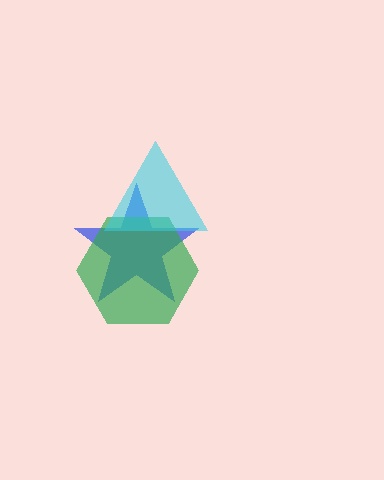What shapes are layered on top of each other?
The layered shapes are: a blue star, a green hexagon, a cyan triangle.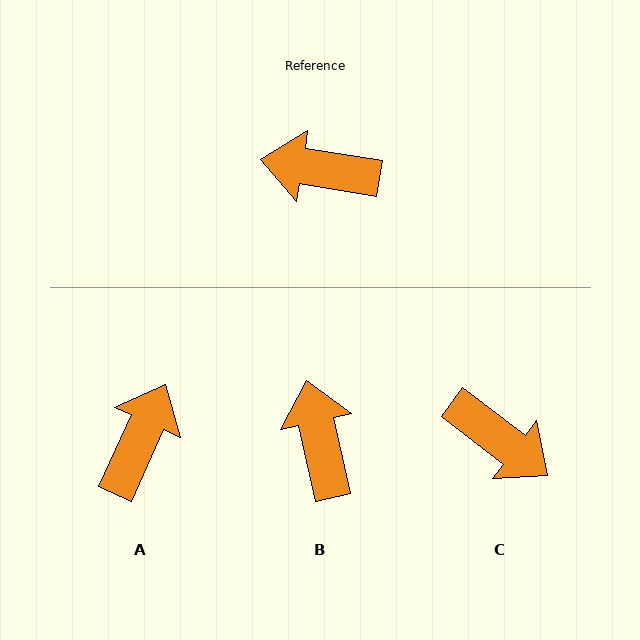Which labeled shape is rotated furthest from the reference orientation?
C, about 152 degrees away.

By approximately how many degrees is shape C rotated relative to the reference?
Approximately 152 degrees counter-clockwise.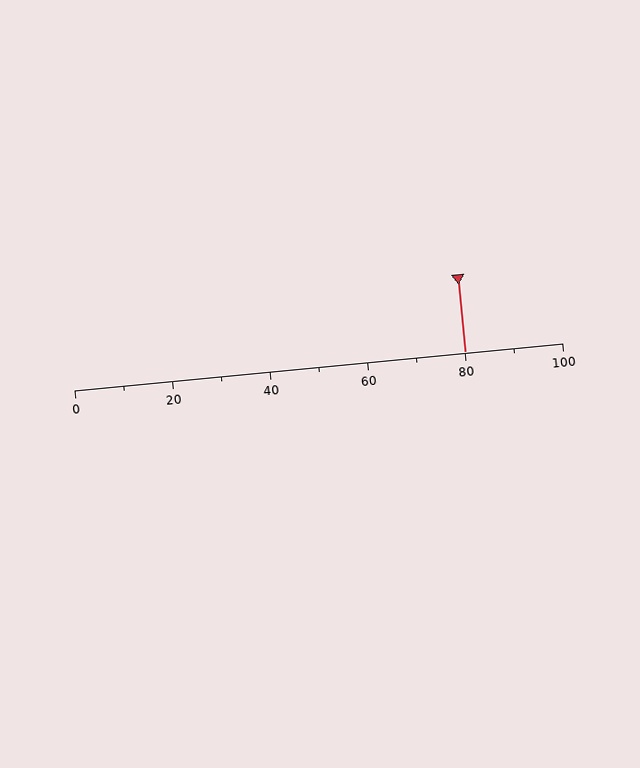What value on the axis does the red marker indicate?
The marker indicates approximately 80.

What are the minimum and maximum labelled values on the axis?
The axis runs from 0 to 100.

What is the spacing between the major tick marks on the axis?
The major ticks are spaced 20 apart.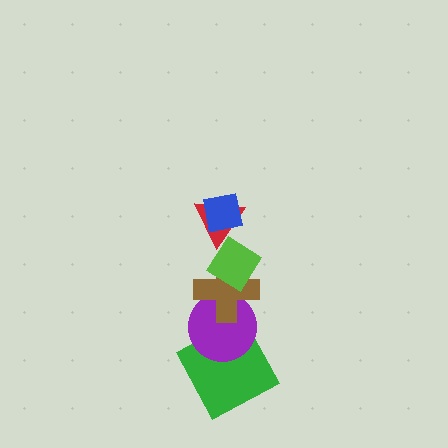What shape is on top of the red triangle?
The blue square is on top of the red triangle.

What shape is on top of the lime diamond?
The red triangle is on top of the lime diamond.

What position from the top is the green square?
The green square is 6th from the top.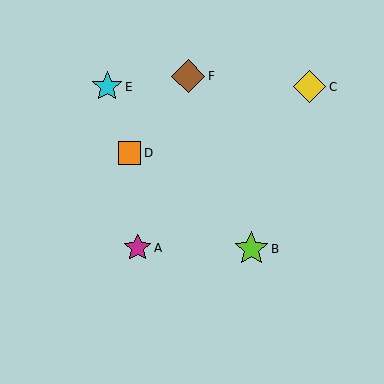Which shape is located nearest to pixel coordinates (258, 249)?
The lime star (labeled B) at (251, 249) is nearest to that location.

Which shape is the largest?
The lime star (labeled B) is the largest.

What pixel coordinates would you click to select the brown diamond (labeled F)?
Click at (188, 76) to select the brown diamond F.